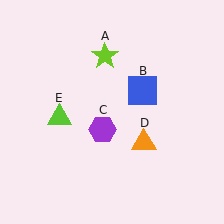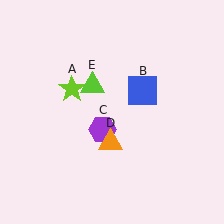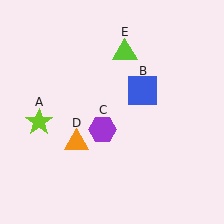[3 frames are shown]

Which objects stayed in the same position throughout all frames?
Blue square (object B) and purple hexagon (object C) remained stationary.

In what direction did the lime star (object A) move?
The lime star (object A) moved down and to the left.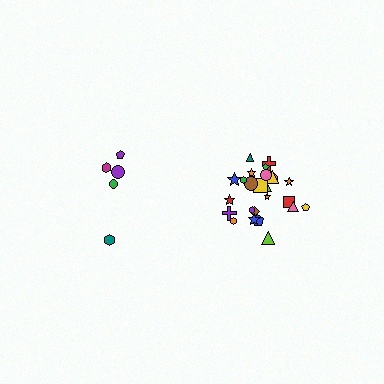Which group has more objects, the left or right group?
The right group.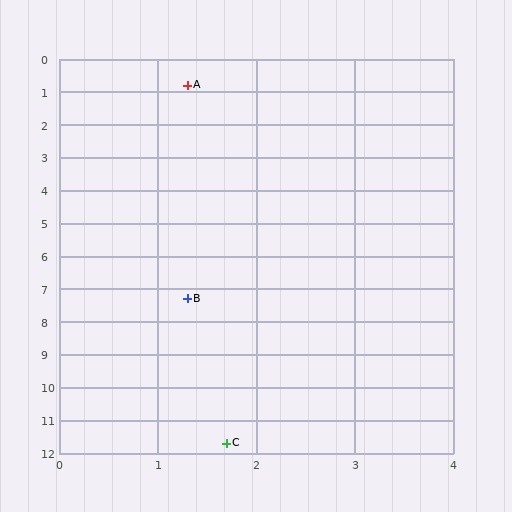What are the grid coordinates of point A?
Point A is at approximately (1.3, 0.8).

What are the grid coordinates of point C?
Point C is at approximately (1.7, 11.7).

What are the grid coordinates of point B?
Point B is at approximately (1.3, 7.3).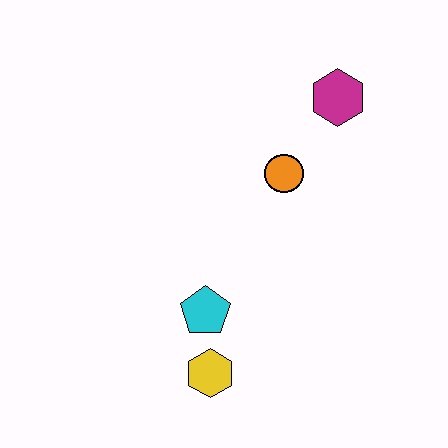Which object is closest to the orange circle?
The magenta hexagon is closest to the orange circle.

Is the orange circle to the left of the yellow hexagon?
No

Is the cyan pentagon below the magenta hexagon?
Yes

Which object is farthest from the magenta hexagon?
The yellow hexagon is farthest from the magenta hexagon.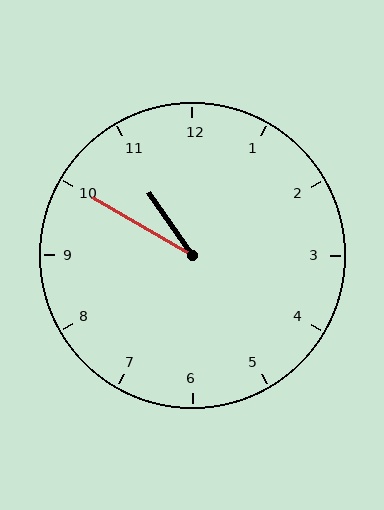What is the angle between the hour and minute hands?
Approximately 25 degrees.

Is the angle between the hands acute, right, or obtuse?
It is acute.